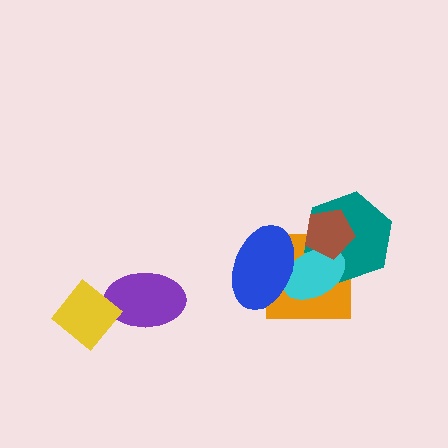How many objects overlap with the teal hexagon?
3 objects overlap with the teal hexagon.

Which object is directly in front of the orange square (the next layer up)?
The teal hexagon is directly in front of the orange square.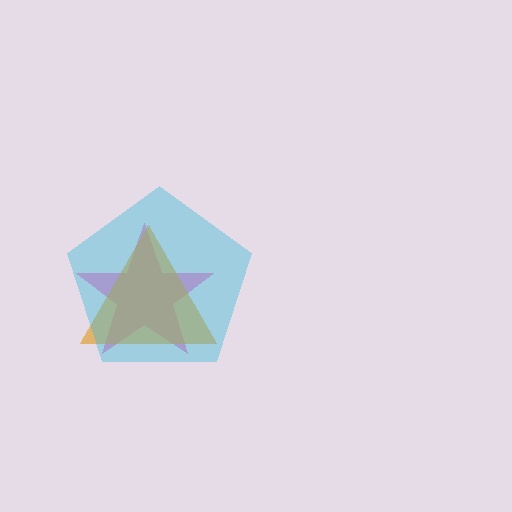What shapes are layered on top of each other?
The layered shapes are: a pink star, an orange triangle, a cyan pentagon.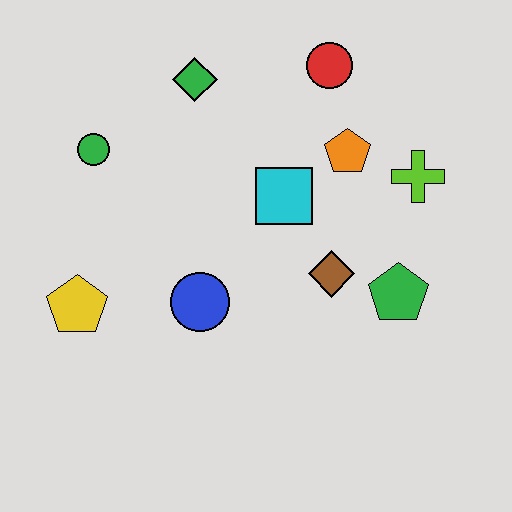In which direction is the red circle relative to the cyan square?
The red circle is above the cyan square.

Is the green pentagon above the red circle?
No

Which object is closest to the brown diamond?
The green pentagon is closest to the brown diamond.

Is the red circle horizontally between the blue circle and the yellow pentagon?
No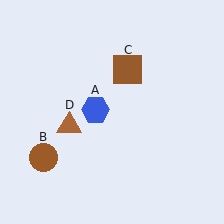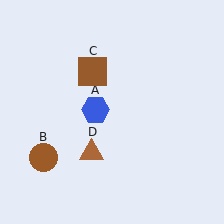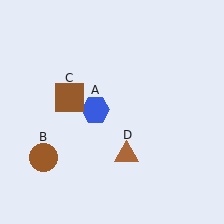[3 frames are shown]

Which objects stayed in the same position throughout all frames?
Blue hexagon (object A) and brown circle (object B) remained stationary.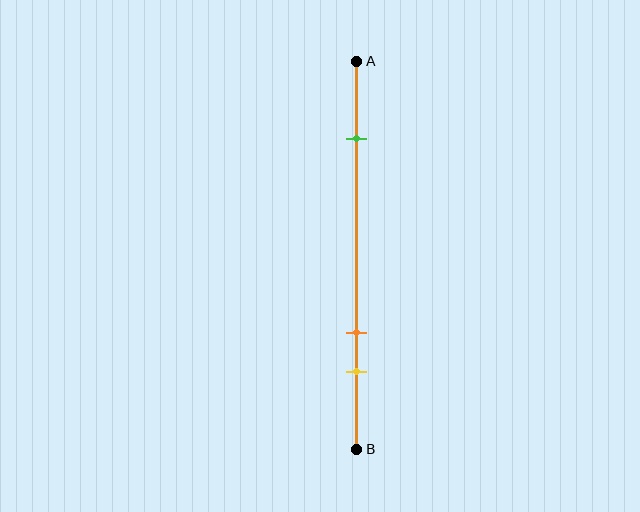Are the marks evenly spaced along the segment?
No, the marks are not evenly spaced.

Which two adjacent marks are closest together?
The orange and yellow marks are the closest adjacent pair.